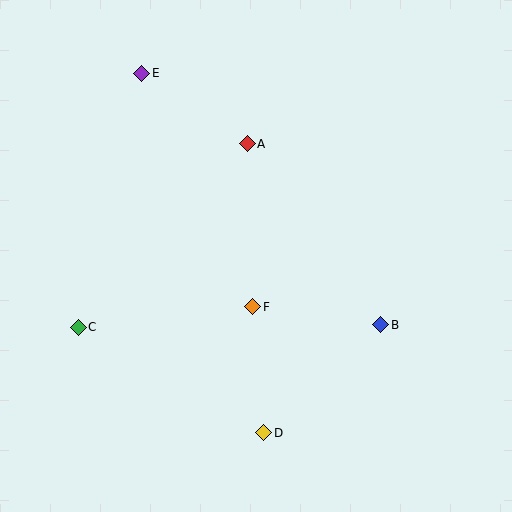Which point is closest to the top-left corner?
Point E is closest to the top-left corner.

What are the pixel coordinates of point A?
Point A is at (247, 144).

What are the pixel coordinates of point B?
Point B is at (381, 325).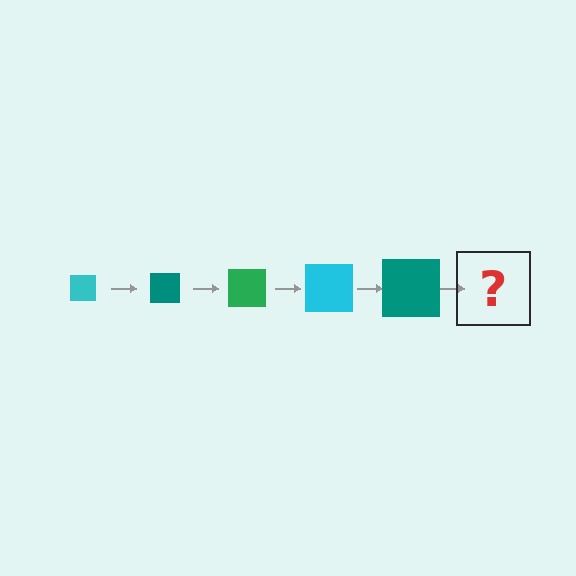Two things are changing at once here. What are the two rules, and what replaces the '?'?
The two rules are that the square grows larger each step and the color cycles through cyan, teal, and green. The '?' should be a green square, larger than the previous one.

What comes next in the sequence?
The next element should be a green square, larger than the previous one.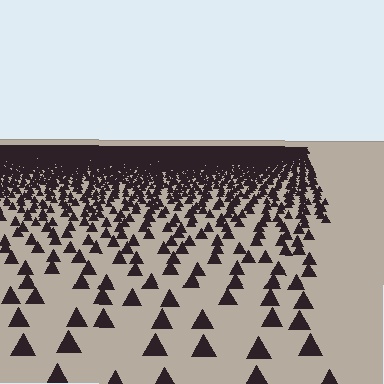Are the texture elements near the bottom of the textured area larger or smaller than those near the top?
Larger. Near the bottom, elements are closer to the viewer and appear at a bigger on-screen size.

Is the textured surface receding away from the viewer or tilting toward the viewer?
The surface is receding away from the viewer. Texture elements get smaller and denser toward the top.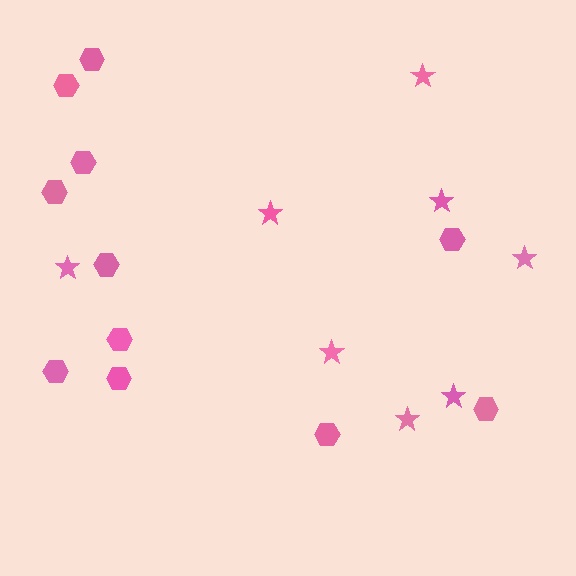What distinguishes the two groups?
There are 2 groups: one group of hexagons (11) and one group of stars (8).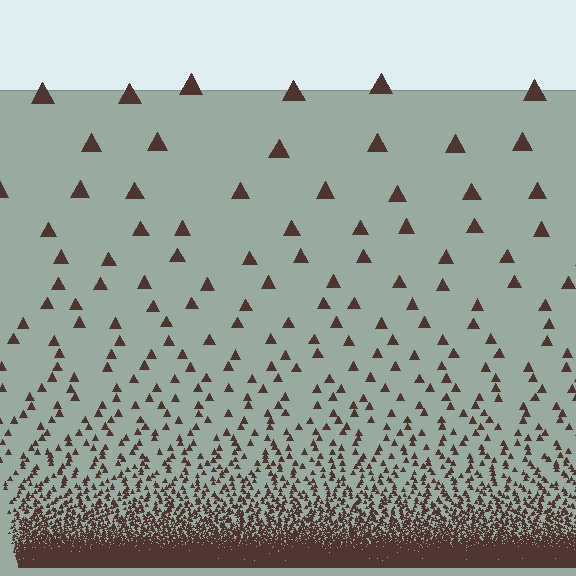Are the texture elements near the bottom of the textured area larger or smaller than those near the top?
Smaller. The gradient is inverted — elements near the bottom are smaller and denser.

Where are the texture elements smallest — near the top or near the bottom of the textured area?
Near the bottom.